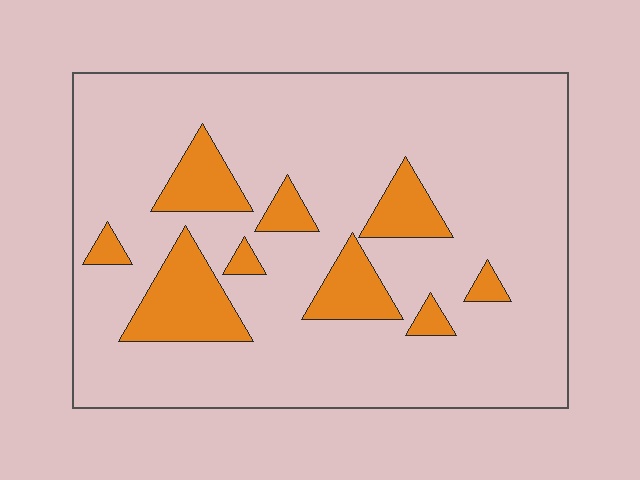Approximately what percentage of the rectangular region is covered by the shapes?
Approximately 15%.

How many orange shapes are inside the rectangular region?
9.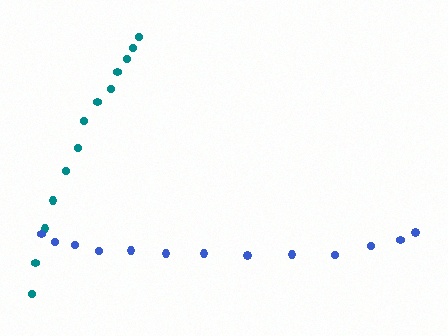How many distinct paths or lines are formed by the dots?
There are 2 distinct paths.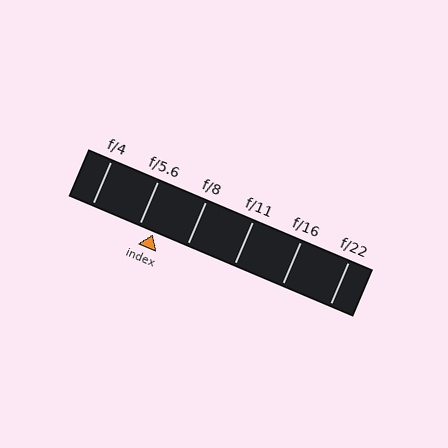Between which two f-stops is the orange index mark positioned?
The index mark is between f/5.6 and f/8.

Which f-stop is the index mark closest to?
The index mark is closest to f/5.6.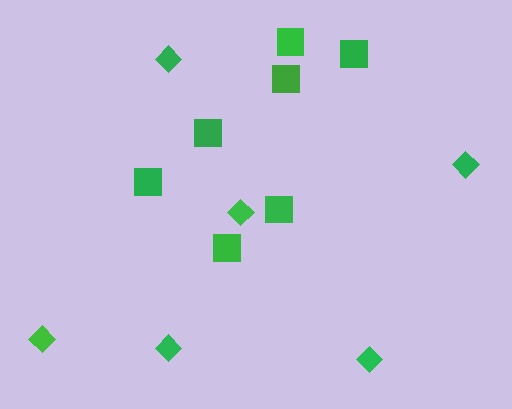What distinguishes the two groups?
There are 2 groups: one group of squares (7) and one group of diamonds (6).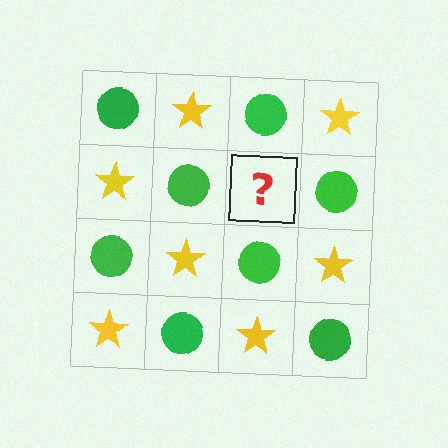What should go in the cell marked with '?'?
The missing cell should contain a yellow star.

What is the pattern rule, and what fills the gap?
The rule is that it alternates green circle and yellow star in a checkerboard pattern. The gap should be filled with a yellow star.